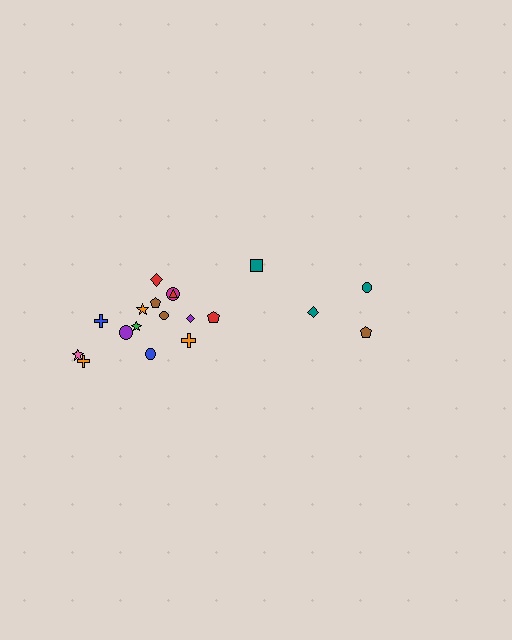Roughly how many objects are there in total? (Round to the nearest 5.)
Roughly 20 objects in total.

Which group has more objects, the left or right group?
The left group.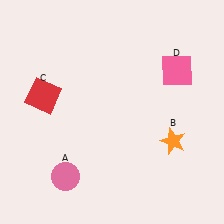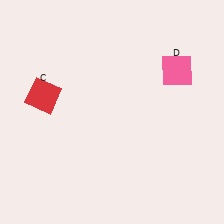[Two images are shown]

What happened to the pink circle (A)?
The pink circle (A) was removed in Image 2. It was in the bottom-left area of Image 1.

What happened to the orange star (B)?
The orange star (B) was removed in Image 2. It was in the bottom-right area of Image 1.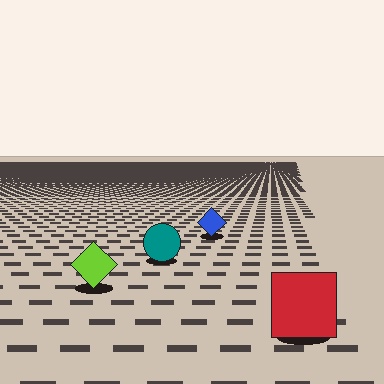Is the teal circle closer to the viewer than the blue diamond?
Yes. The teal circle is closer — you can tell from the texture gradient: the ground texture is coarser near it.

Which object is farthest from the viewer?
The blue diamond is farthest from the viewer. It appears smaller and the ground texture around it is denser.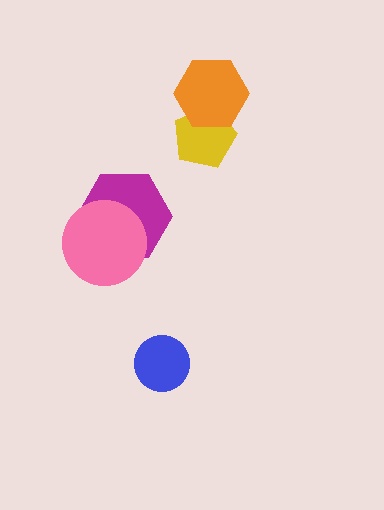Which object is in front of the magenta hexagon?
The pink circle is in front of the magenta hexagon.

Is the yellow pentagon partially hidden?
Yes, it is partially covered by another shape.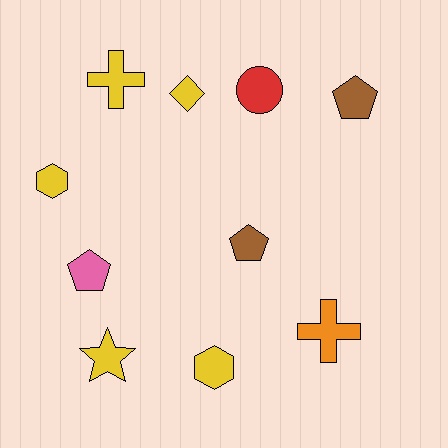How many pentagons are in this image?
There are 3 pentagons.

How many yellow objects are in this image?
There are 5 yellow objects.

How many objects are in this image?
There are 10 objects.